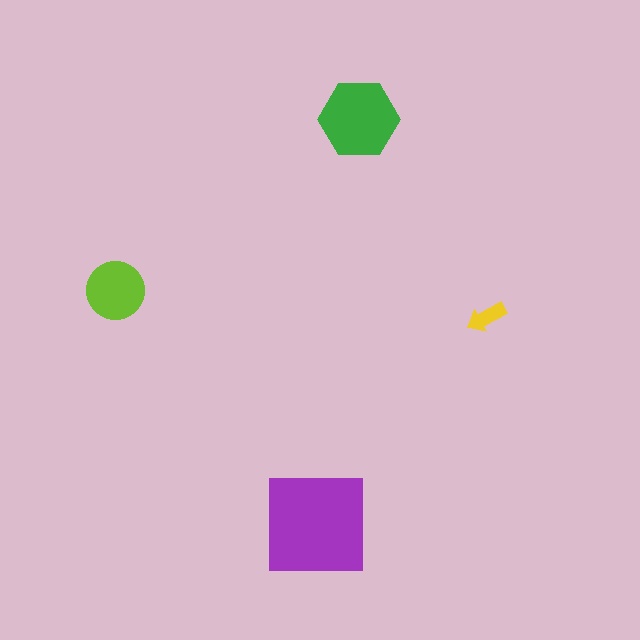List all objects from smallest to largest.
The yellow arrow, the lime circle, the green hexagon, the purple square.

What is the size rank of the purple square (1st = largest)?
1st.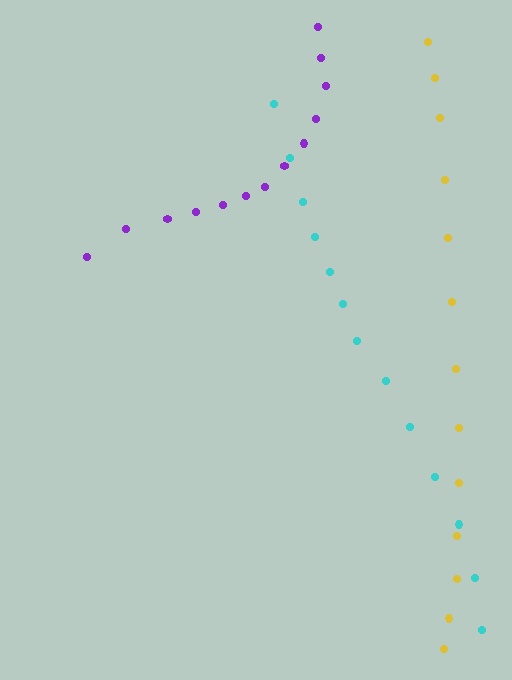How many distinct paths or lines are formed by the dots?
There are 3 distinct paths.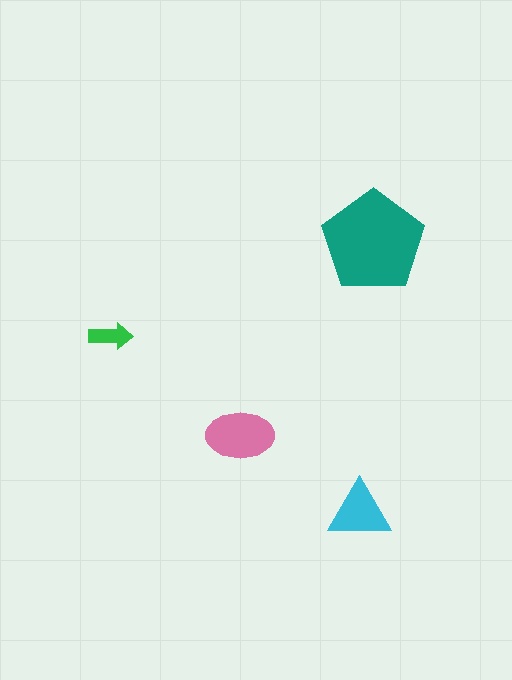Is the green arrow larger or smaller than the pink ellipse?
Smaller.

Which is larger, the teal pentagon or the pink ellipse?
The teal pentagon.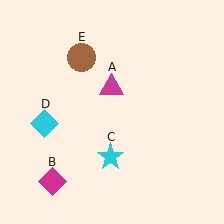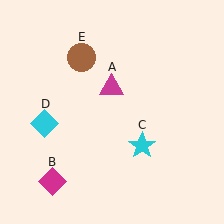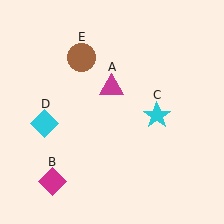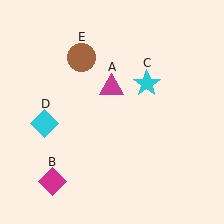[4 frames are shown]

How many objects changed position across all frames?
1 object changed position: cyan star (object C).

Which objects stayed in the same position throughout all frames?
Magenta triangle (object A) and magenta diamond (object B) and cyan diamond (object D) and brown circle (object E) remained stationary.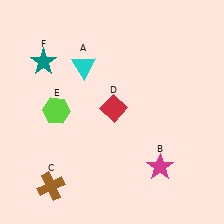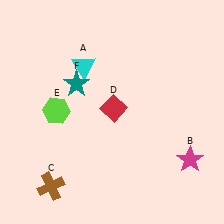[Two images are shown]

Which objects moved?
The objects that moved are: the magenta star (B), the teal star (F).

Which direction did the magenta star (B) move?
The magenta star (B) moved right.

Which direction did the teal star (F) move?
The teal star (F) moved right.